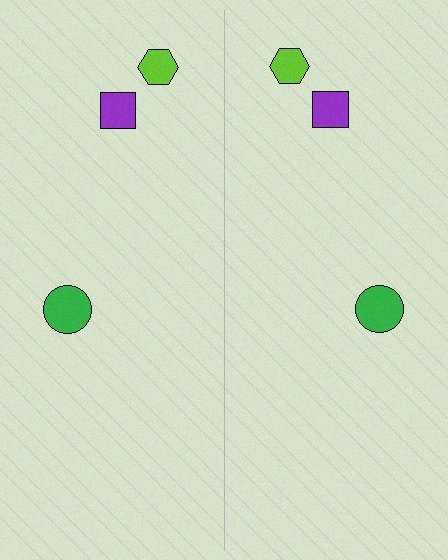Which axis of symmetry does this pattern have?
The pattern has a vertical axis of symmetry running through the center of the image.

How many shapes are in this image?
There are 6 shapes in this image.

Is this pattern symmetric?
Yes, this pattern has bilateral (reflection) symmetry.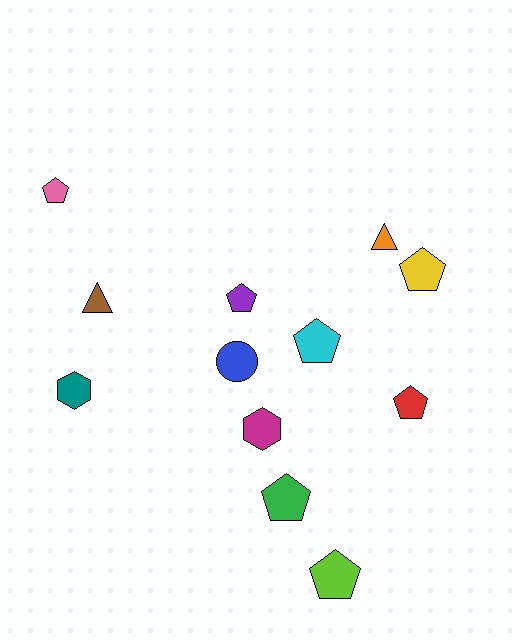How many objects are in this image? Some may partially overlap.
There are 12 objects.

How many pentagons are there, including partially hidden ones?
There are 7 pentagons.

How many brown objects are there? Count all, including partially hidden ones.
There is 1 brown object.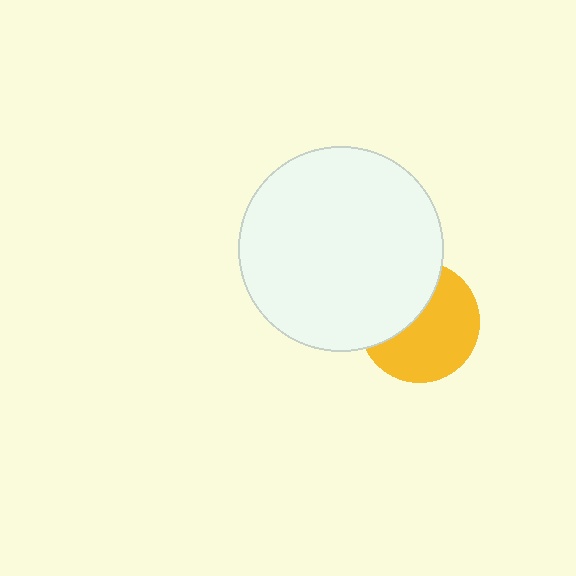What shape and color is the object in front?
The object in front is a white circle.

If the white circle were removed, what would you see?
You would see the complete yellow circle.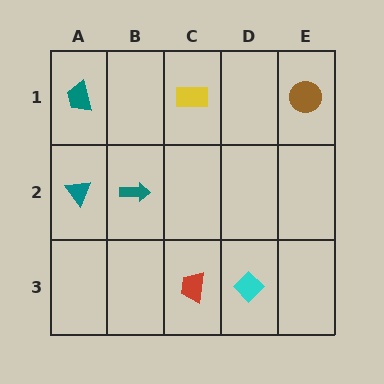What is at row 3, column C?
A red trapezoid.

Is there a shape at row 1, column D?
No, that cell is empty.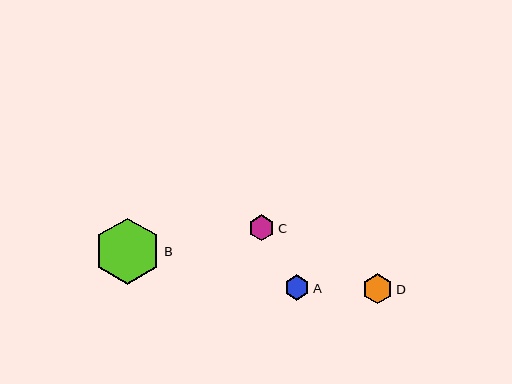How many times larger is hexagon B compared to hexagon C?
Hexagon B is approximately 2.6 times the size of hexagon C.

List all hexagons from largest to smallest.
From largest to smallest: B, D, C, A.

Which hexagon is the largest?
Hexagon B is the largest with a size of approximately 66 pixels.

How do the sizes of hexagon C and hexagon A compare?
Hexagon C and hexagon A are approximately the same size.